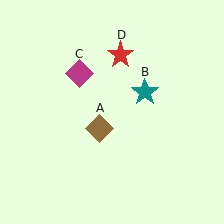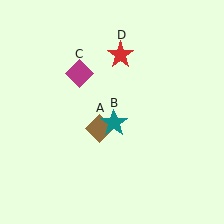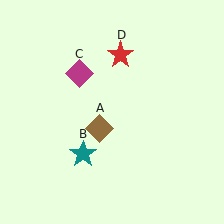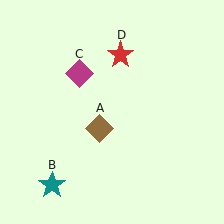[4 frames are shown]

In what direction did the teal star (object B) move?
The teal star (object B) moved down and to the left.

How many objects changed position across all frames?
1 object changed position: teal star (object B).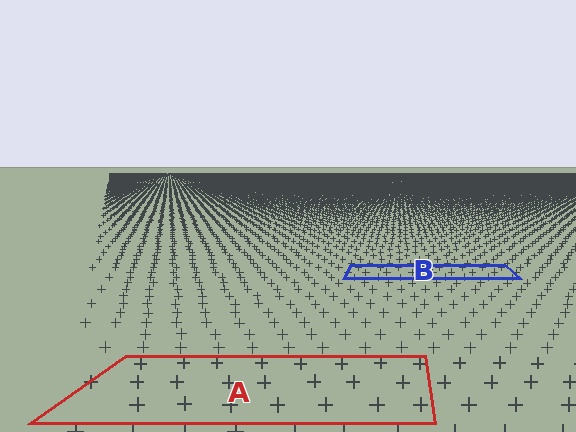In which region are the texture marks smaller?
The texture marks are smaller in region B, because it is farther away.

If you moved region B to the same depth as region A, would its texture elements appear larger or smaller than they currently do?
They would appear larger. At a closer depth, the same texture elements are projected at a bigger on-screen size.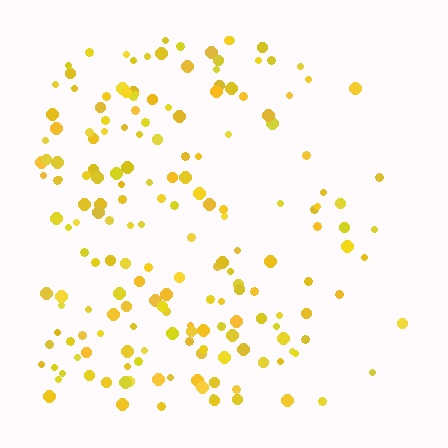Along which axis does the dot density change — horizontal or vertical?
Horizontal.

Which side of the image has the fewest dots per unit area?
The right.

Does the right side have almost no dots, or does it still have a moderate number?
Still a moderate number, just noticeably fewer than the left.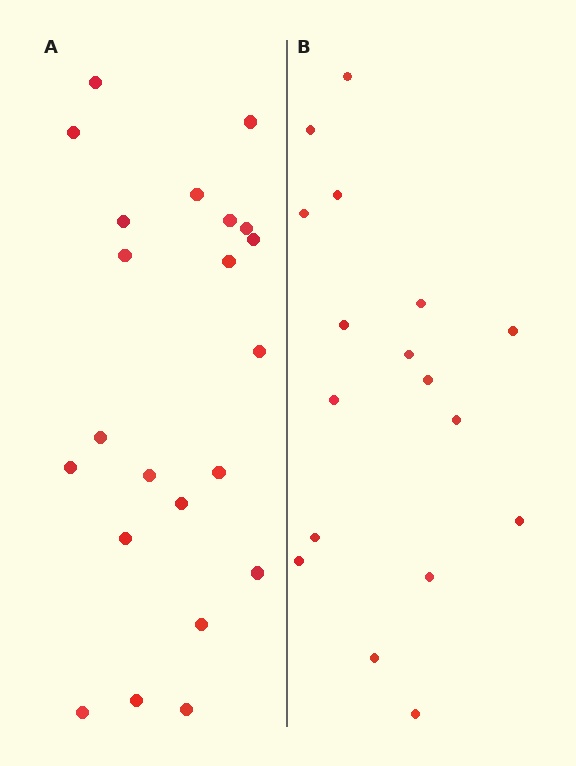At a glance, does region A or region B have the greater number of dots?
Region A (the left region) has more dots.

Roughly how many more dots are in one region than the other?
Region A has about 5 more dots than region B.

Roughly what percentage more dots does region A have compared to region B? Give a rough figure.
About 30% more.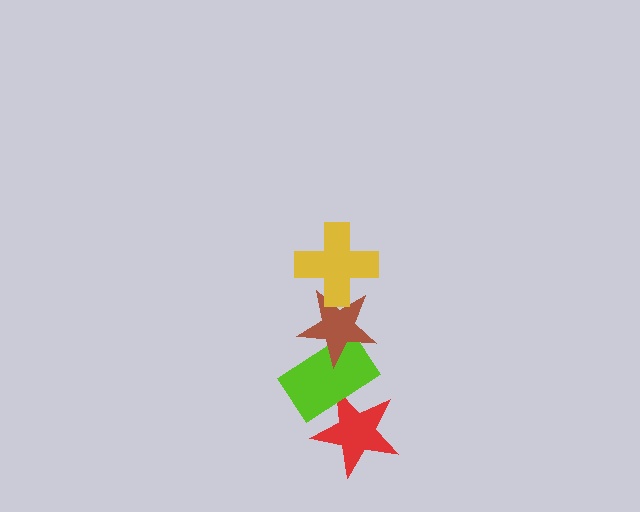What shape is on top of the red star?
The lime rectangle is on top of the red star.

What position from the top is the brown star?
The brown star is 2nd from the top.